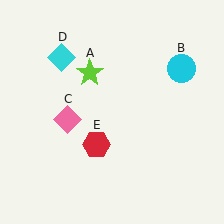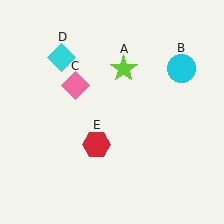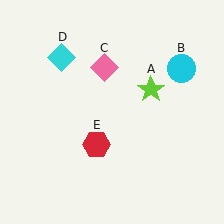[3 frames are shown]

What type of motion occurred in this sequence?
The lime star (object A), pink diamond (object C) rotated clockwise around the center of the scene.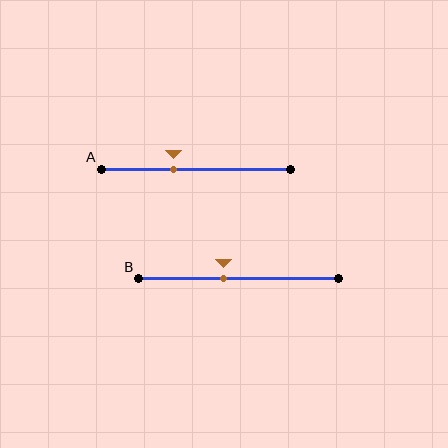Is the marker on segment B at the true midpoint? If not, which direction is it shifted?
No, the marker on segment B is shifted to the left by about 7% of the segment length.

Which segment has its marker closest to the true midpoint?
Segment B has its marker closest to the true midpoint.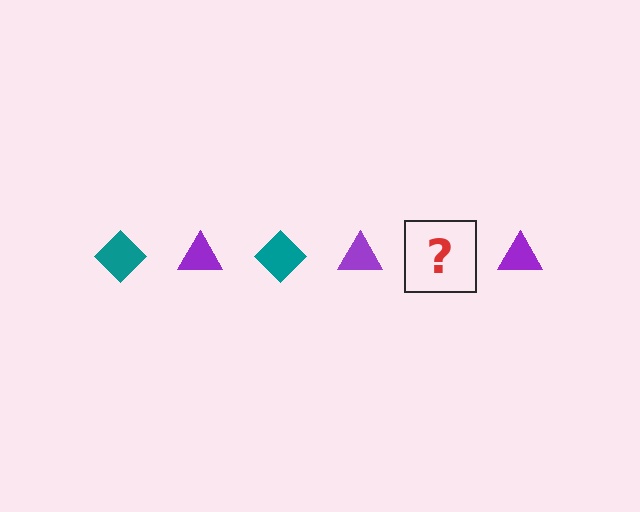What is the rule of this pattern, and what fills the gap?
The rule is that the pattern alternates between teal diamond and purple triangle. The gap should be filled with a teal diamond.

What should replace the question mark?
The question mark should be replaced with a teal diamond.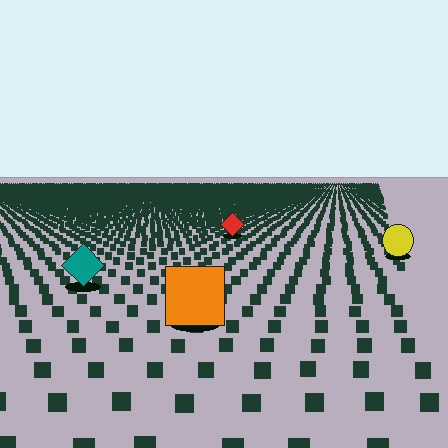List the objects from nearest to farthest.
From nearest to farthest: the orange square, the teal diamond, the yellow circle, the red diamond.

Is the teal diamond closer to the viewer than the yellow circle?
Yes. The teal diamond is closer — you can tell from the texture gradient: the ground texture is coarser near it.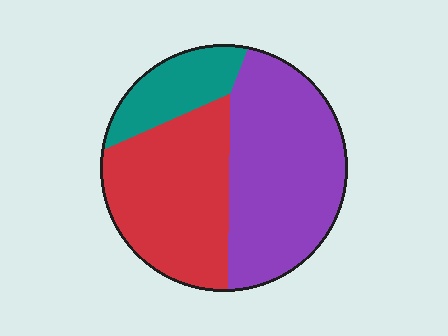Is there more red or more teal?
Red.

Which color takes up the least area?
Teal, at roughly 15%.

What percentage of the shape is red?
Red covers 38% of the shape.